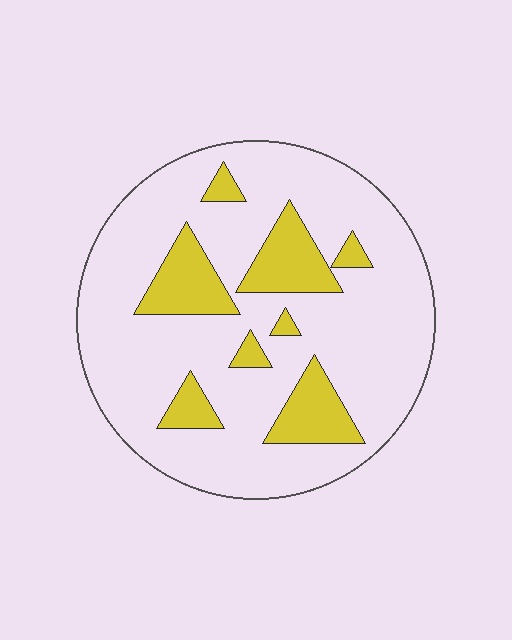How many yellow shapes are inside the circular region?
8.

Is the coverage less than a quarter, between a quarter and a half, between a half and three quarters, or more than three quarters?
Less than a quarter.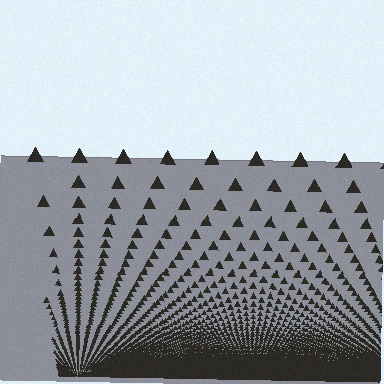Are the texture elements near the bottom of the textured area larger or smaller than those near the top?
Smaller. The gradient is inverted — elements near the bottom are smaller and denser.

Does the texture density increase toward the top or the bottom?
Density increases toward the bottom.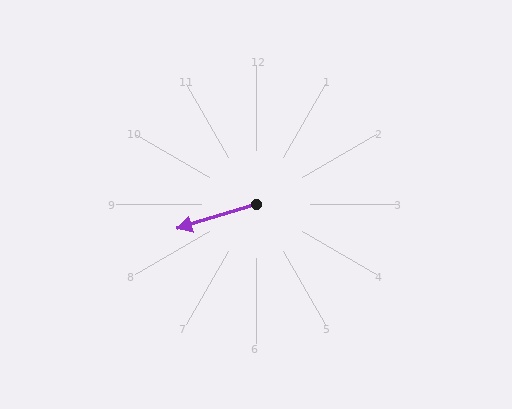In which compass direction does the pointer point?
West.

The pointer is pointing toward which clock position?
Roughly 8 o'clock.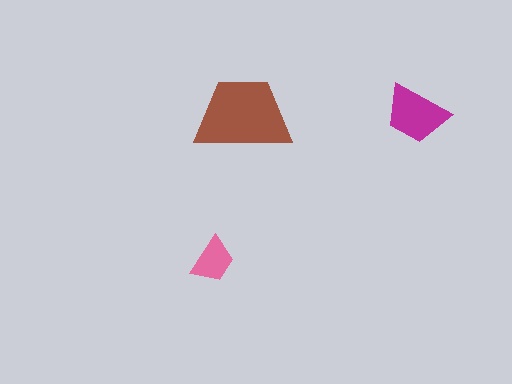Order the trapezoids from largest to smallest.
the brown one, the magenta one, the pink one.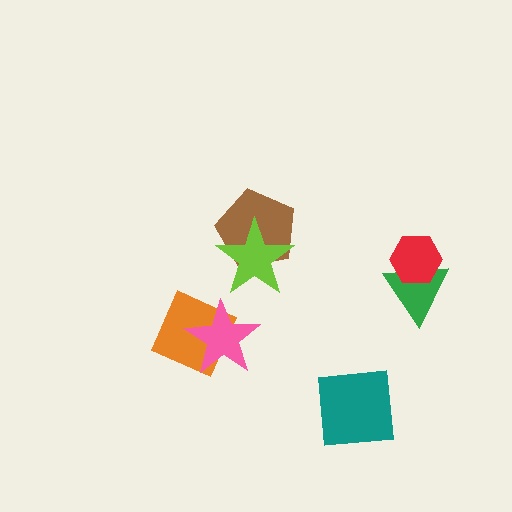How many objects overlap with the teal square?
0 objects overlap with the teal square.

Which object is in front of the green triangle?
The red hexagon is in front of the green triangle.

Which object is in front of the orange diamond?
The pink star is in front of the orange diamond.